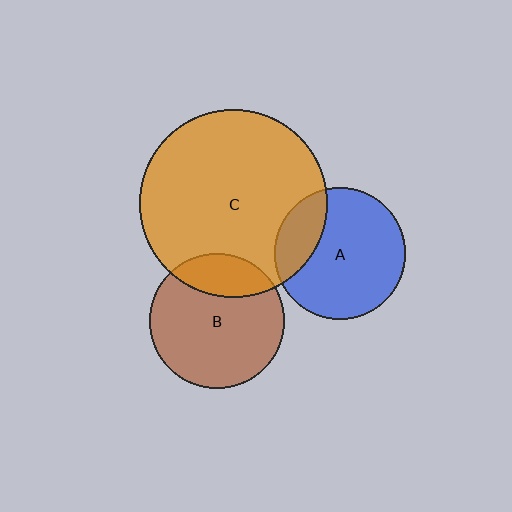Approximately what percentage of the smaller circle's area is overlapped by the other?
Approximately 20%.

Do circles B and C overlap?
Yes.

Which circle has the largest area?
Circle C (orange).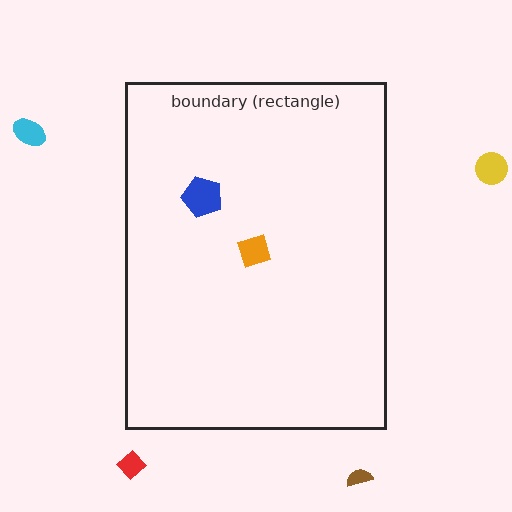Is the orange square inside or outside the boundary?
Inside.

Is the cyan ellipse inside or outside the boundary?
Outside.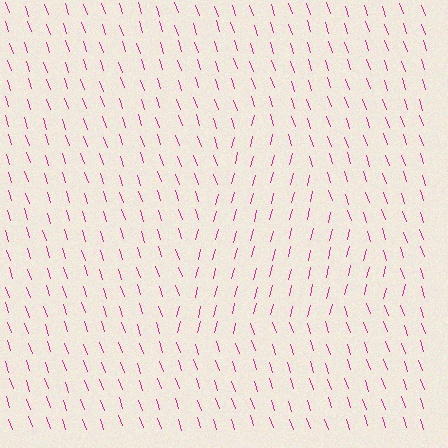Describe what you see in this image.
The image is filled with small magenta line segments. A triangle region in the image has lines oriented differently from the surrounding lines, creating a visible texture boundary.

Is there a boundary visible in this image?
Yes, there is a texture boundary formed by a change in line orientation.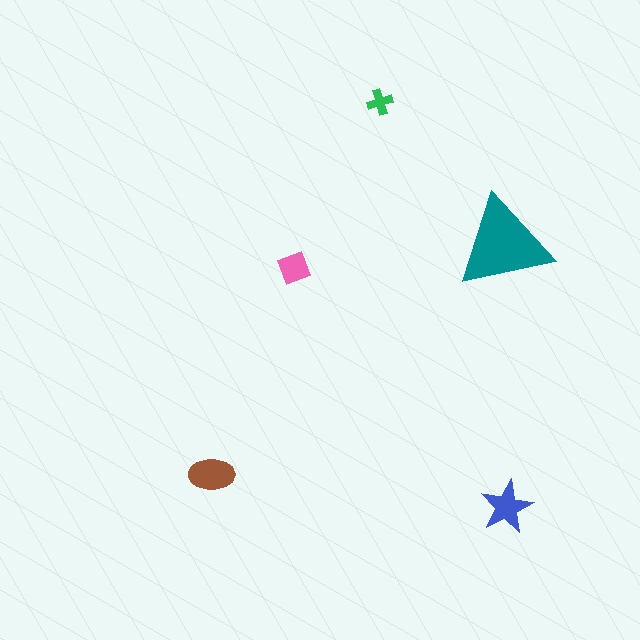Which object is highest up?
The green cross is topmost.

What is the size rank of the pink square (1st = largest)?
4th.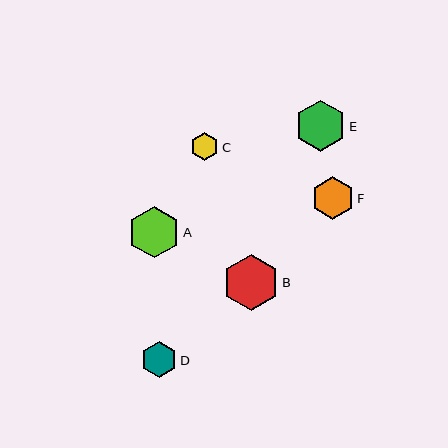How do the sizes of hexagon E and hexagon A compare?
Hexagon E and hexagon A are approximately the same size.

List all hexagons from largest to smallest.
From largest to smallest: B, E, A, F, D, C.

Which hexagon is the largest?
Hexagon B is the largest with a size of approximately 56 pixels.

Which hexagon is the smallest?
Hexagon C is the smallest with a size of approximately 28 pixels.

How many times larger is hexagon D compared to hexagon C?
Hexagon D is approximately 1.3 times the size of hexagon C.